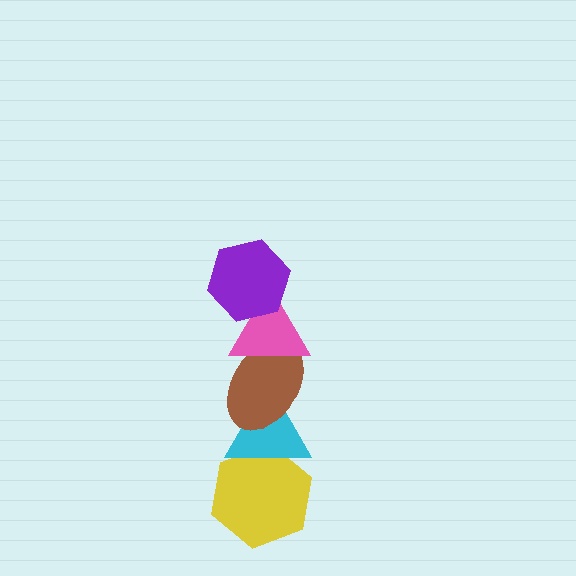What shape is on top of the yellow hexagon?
The cyan triangle is on top of the yellow hexagon.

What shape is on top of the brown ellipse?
The pink triangle is on top of the brown ellipse.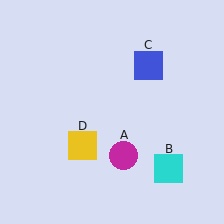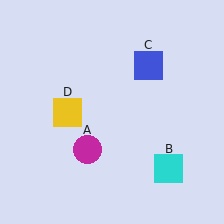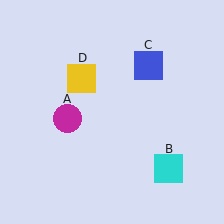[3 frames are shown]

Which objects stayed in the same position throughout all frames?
Cyan square (object B) and blue square (object C) remained stationary.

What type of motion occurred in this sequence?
The magenta circle (object A), yellow square (object D) rotated clockwise around the center of the scene.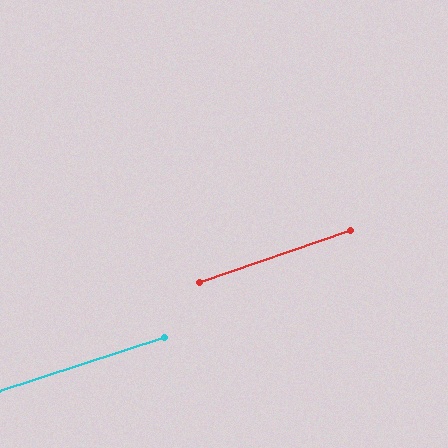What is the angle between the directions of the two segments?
Approximately 1 degree.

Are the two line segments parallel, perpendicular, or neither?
Parallel — their directions differ by only 1.0°.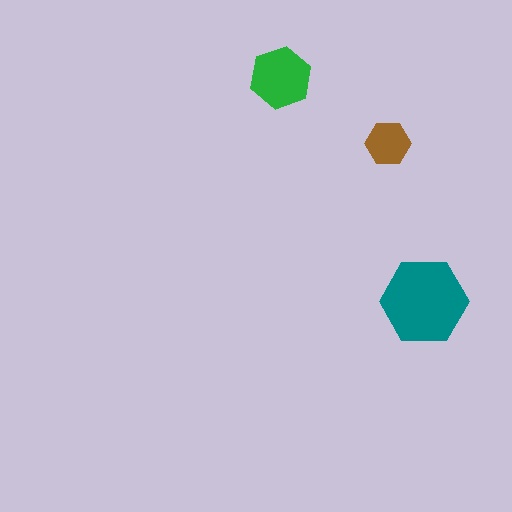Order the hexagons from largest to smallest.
the teal one, the green one, the brown one.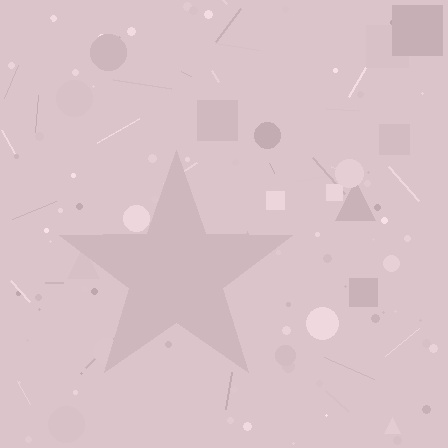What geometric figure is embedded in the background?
A star is embedded in the background.